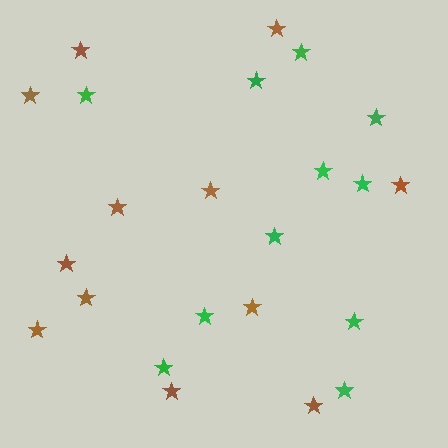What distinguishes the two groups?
There are 2 groups: one group of brown stars (12) and one group of green stars (11).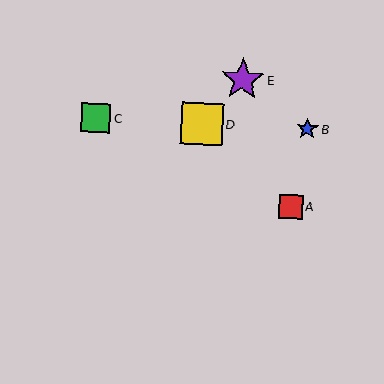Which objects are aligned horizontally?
Objects B, C, D are aligned horizontally.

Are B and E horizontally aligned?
No, B is at y≈129 and E is at y≈80.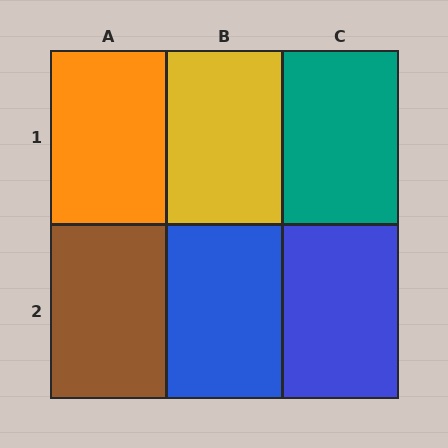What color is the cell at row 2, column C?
Blue.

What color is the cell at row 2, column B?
Blue.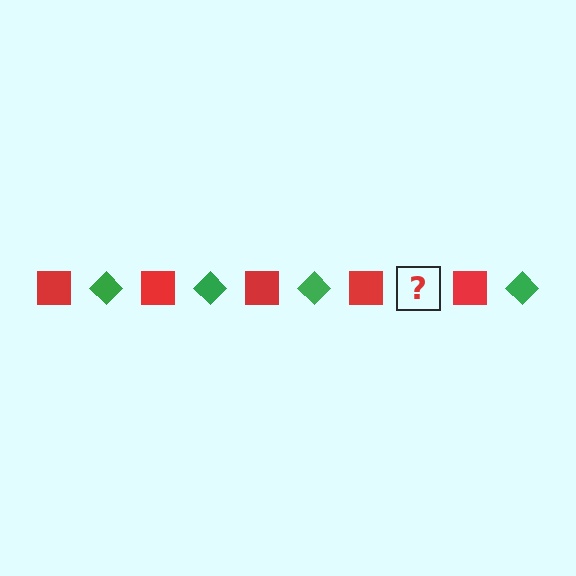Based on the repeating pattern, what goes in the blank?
The blank should be a green diamond.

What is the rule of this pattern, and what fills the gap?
The rule is that the pattern alternates between red square and green diamond. The gap should be filled with a green diamond.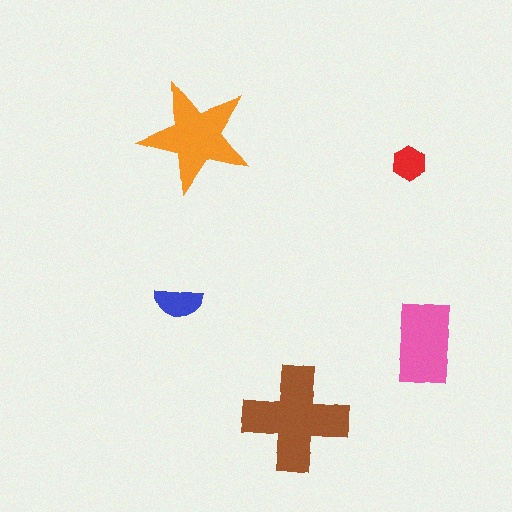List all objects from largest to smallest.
The brown cross, the orange star, the pink rectangle, the blue semicircle, the red hexagon.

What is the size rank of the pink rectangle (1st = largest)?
3rd.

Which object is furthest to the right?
The pink rectangle is rightmost.